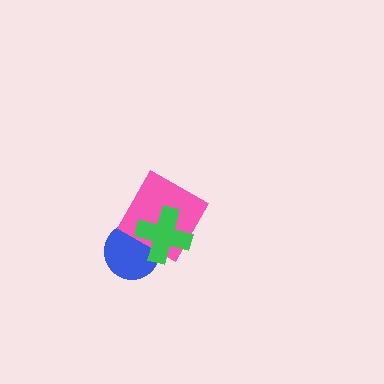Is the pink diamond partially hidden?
Yes, it is partially covered by another shape.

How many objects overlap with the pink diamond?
2 objects overlap with the pink diamond.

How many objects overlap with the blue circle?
2 objects overlap with the blue circle.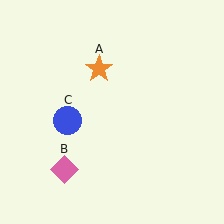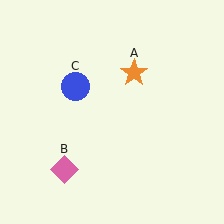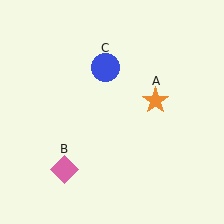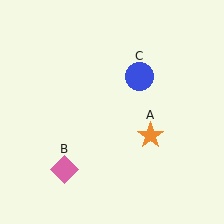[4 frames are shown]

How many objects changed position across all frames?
2 objects changed position: orange star (object A), blue circle (object C).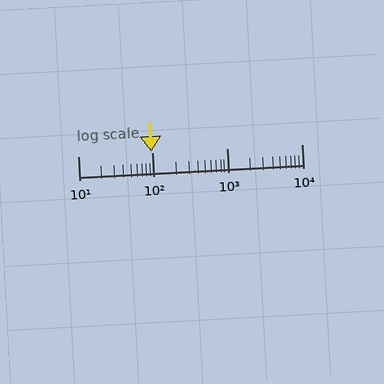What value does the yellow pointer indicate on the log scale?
The pointer indicates approximately 96.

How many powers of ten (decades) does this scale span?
The scale spans 3 decades, from 10 to 10000.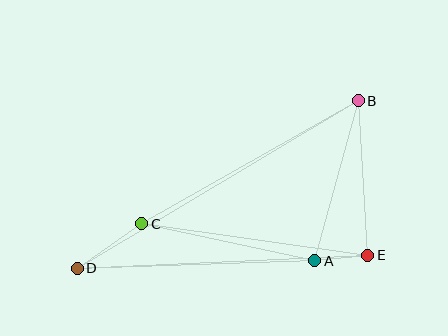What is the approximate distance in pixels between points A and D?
The distance between A and D is approximately 238 pixels.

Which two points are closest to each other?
Points A and E are closest to each other.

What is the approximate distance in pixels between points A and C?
The distance between A and C is approximately 177 pixels.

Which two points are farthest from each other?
Points B and D are farthest from each other.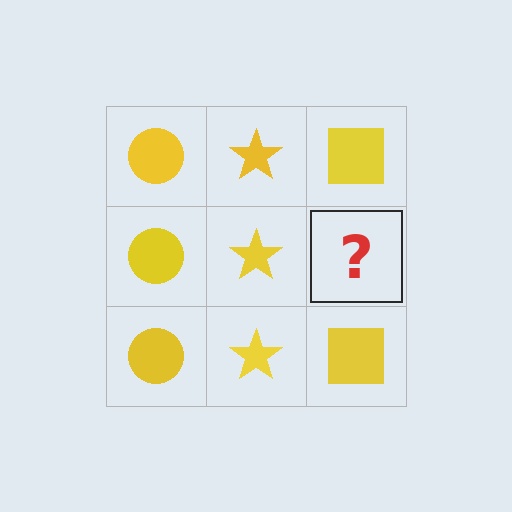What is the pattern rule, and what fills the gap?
The rule is that each column has a consistent shape. The gap should be filled with a yellow square.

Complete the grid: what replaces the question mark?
The question mark should be replaced with a yellow square.